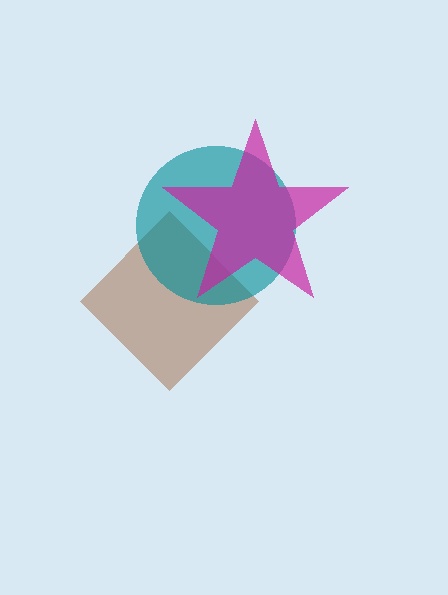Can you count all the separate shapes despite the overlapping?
Yes, there are 3 separate shapes.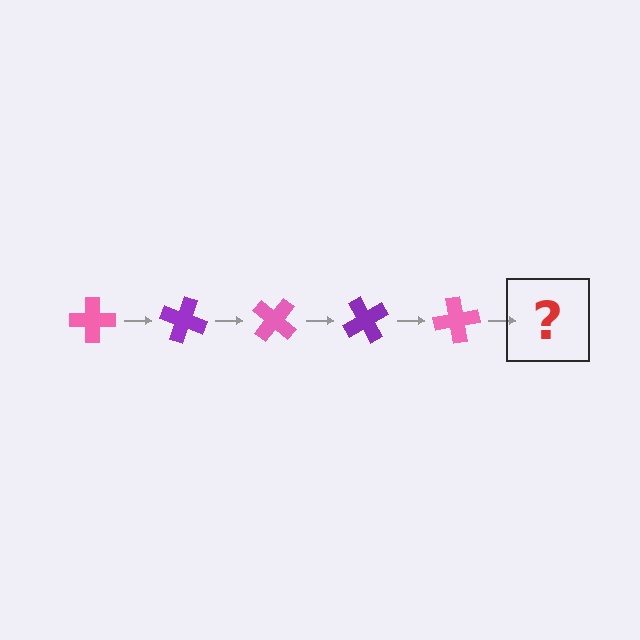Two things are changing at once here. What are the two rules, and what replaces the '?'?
The two rules are that it rotates 20 degrees each step and the color cycles through pink and purple. The '?' should be a purple cross, rotated 100 degrees from the start.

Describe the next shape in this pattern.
It should be a purple cross, rotated 100 degrees from the start.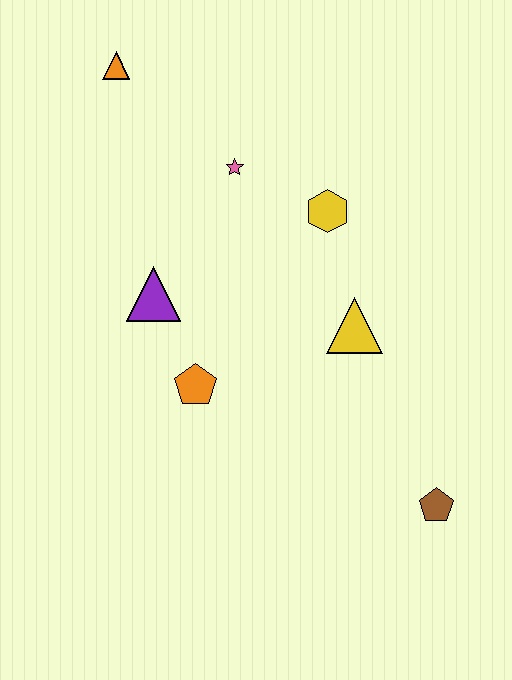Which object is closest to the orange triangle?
The pink star is closest to the orange triangle.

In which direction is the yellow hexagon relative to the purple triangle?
The yellow hexagon is to the right of the purple triangle.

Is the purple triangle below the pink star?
Yes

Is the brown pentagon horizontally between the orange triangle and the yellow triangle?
No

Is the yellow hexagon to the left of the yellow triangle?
Yes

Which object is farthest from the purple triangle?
The brown pentagon is farthest from the purple triangle.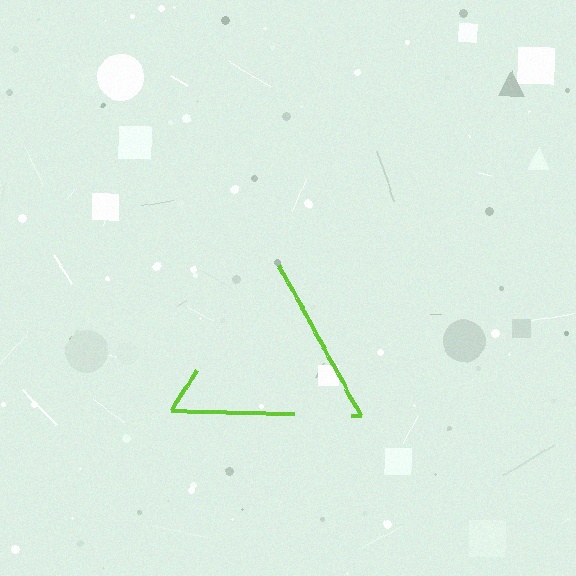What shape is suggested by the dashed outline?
The dashed outline suggests a triangle.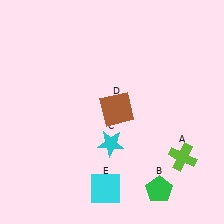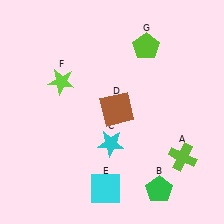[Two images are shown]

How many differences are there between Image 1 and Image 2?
There are 2 differences between the two images.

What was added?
A lime star (F), a lime pentagon (G) were added in Image 2.